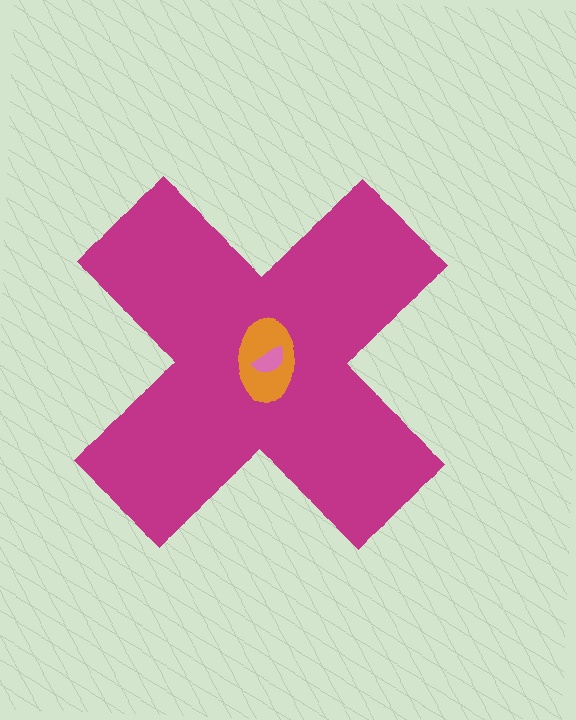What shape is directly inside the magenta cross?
The orange ellipse.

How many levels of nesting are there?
3.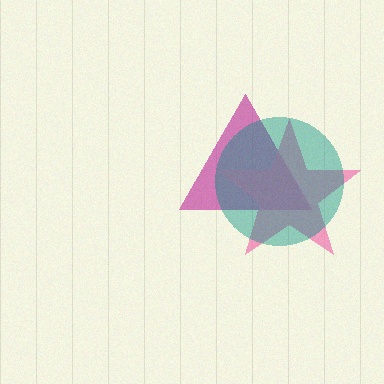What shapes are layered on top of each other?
The layered shapes are: a magenta triangle, a pink star, a teal circle.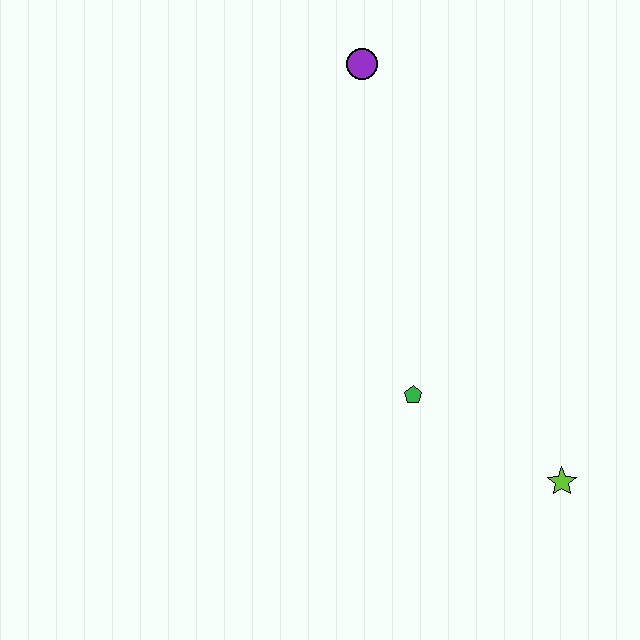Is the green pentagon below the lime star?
No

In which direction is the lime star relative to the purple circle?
The lime star is below the purple circle.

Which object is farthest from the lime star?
The purple circle is farthest from the lime star.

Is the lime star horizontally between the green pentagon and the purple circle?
No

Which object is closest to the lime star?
The green pentagon is closest to the lime star.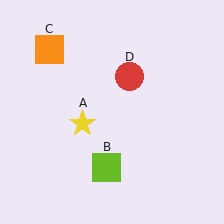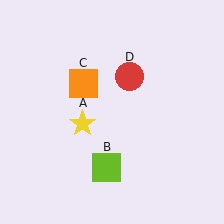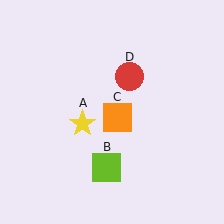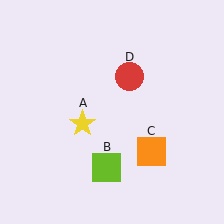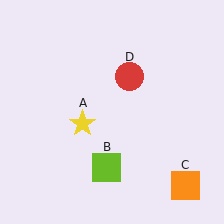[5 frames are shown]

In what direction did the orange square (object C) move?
The orange square (object C) moved down and to the right.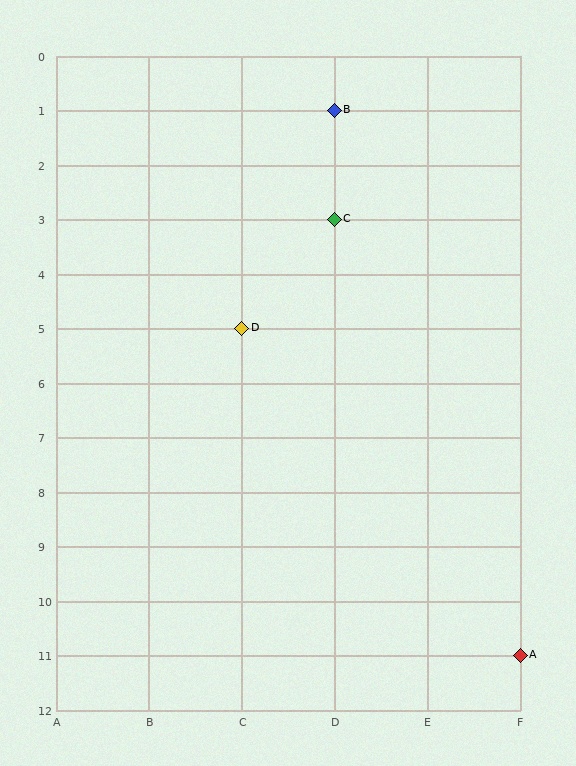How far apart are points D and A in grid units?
Points D and A are 3 columns and 6 rows apart (about 6.7 grid units diagonally).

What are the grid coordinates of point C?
Point C is at grid coordinates (D, 3).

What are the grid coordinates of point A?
Point A is at grid coordinates (F, 11).